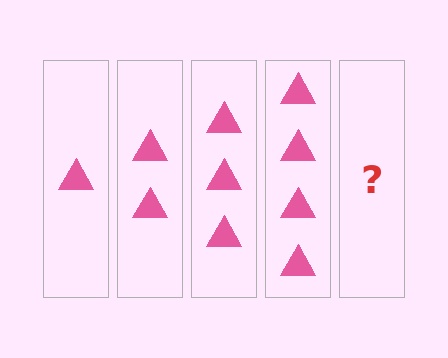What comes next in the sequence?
The next element should be 5 triangles.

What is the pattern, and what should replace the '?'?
The pattern is that each step adds one more triangle. The '?' should be 5 triangles.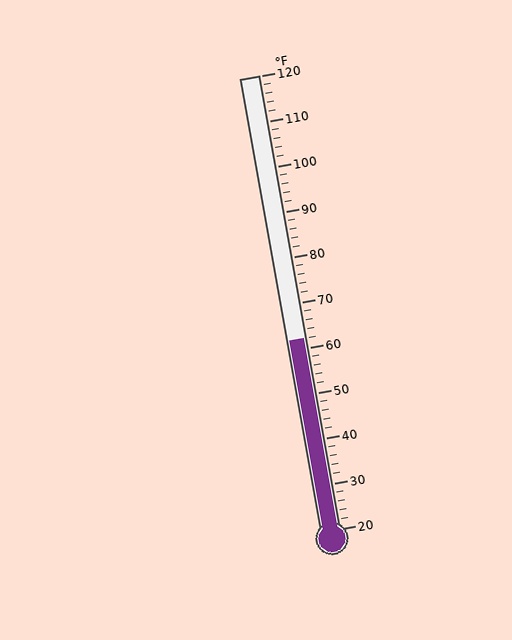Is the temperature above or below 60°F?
The temperature is above 60°F.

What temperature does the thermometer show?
The thermometer shows approximately 62°F.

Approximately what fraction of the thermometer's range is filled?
The thermometer is filled to approximately 40% of its range.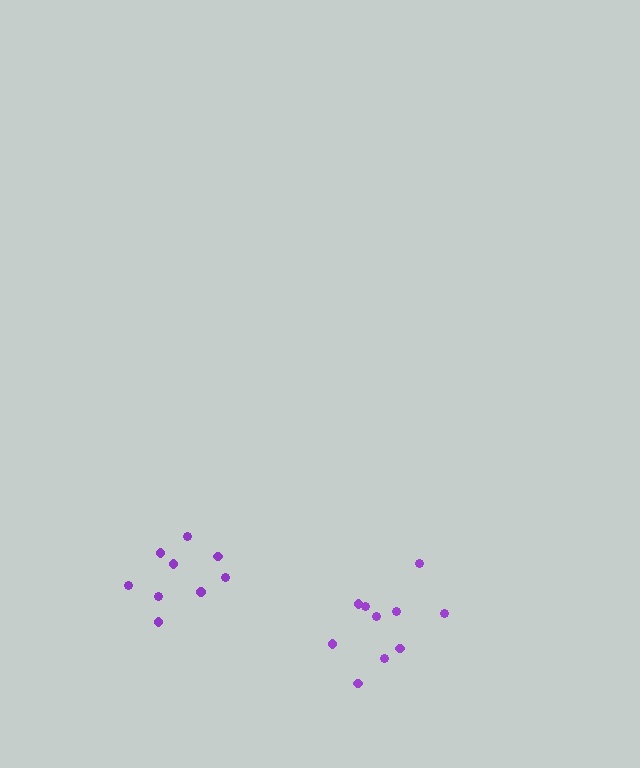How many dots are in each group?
Group 1: 9 dots, Group 2: 10 dots (19 total).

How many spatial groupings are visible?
There are 2 spatial groupings.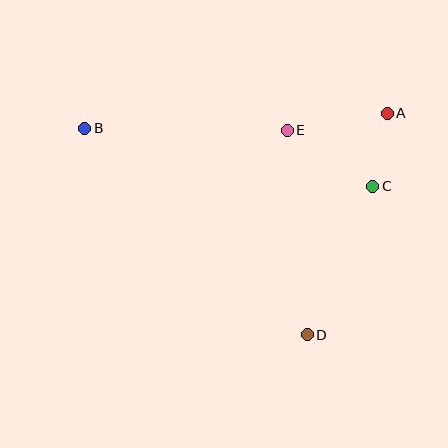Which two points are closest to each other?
Points A and C are closest to each other.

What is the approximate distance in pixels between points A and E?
The distance between A and E is approximately 102 pixels.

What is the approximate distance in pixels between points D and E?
The distance between D and E is approximately 206 pixels.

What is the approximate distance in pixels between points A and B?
The distance between A and B is approximately 303 pixels.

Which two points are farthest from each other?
Points B and D are farthest from each other.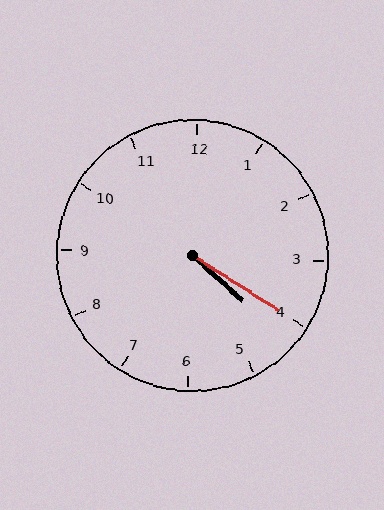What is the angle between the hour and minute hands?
Approximately 10 degrees.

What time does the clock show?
4:20.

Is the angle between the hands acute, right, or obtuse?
It is acute.